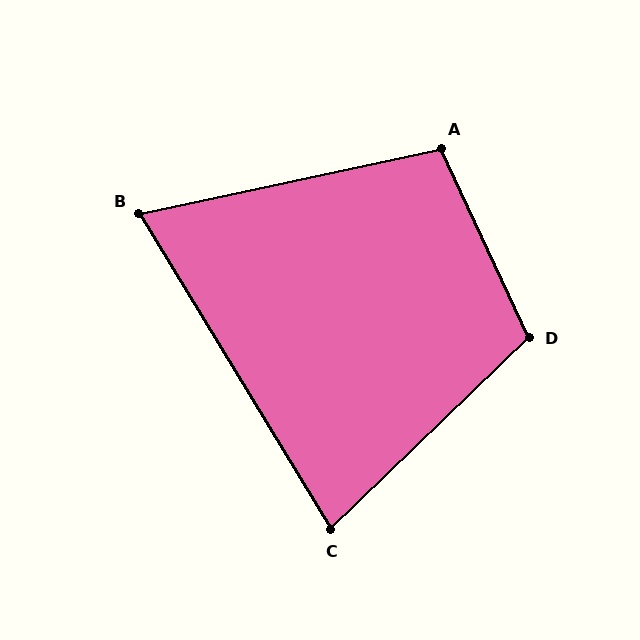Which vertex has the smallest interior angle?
B, at approximately 71 degrees.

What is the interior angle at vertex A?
Approximately 103 degrees (obtuse).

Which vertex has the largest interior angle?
D, at approximately 109 degrees.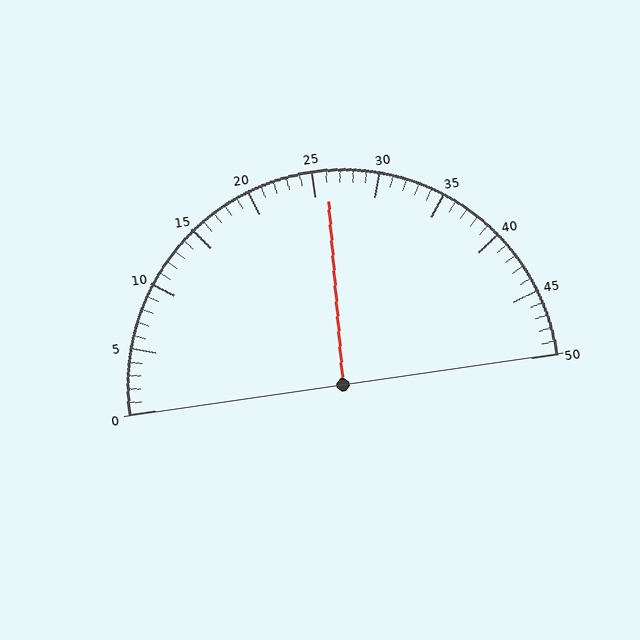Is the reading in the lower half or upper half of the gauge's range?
The reading is in the upper half of the range (0 to 50).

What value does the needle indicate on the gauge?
The needle indicates approximately 26.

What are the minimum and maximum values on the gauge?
The gauge ranges from 0 to 50.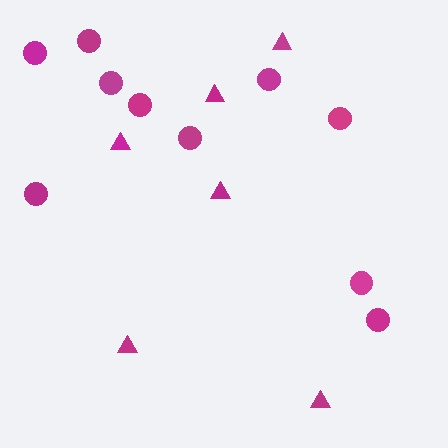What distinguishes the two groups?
There are 2 groups: one group of circles (10) and one group of triangles (6).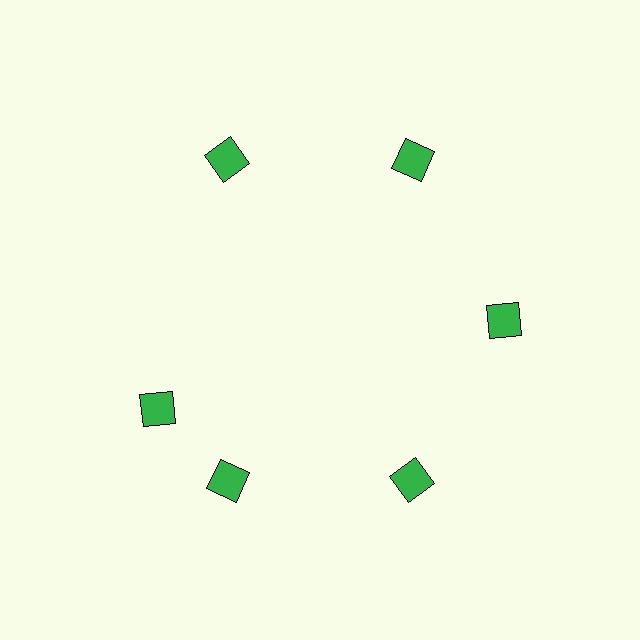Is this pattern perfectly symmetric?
No. The 6 green diamonds are arranged in a ring, but one element near the 9 o'clock position is rotated out of alignment along the ring, breaking the 6-fold rotational symmetry.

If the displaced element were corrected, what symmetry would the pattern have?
It would have 6-fold rotational symmetry — the pattern would map onto itself every 60 degrees.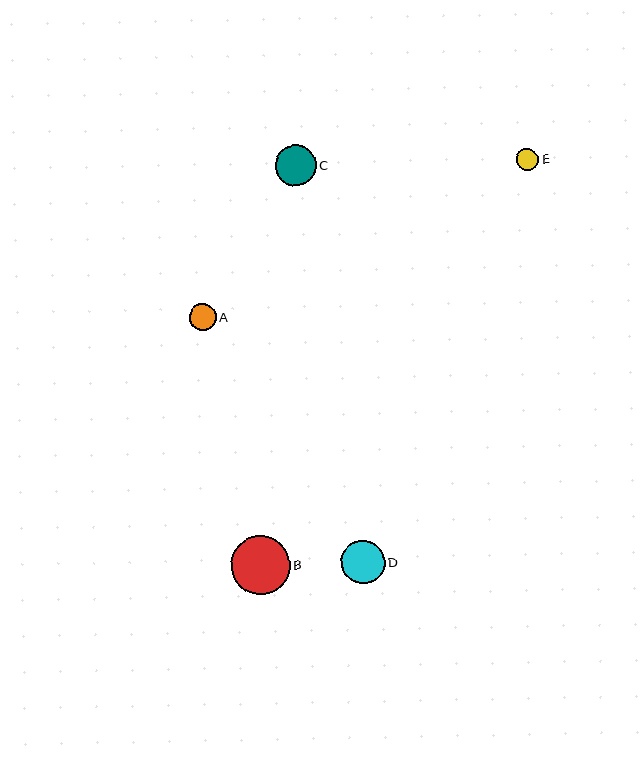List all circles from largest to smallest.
From largest to smallest: B, D, C, A, E.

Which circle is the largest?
Circle B is the largest with a size of approximately 58 pixels.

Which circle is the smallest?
Circle E is the smallest with a size of approximately 22 pixels.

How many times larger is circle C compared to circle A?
Circle C is approximately 1.5 times the size of circle A.